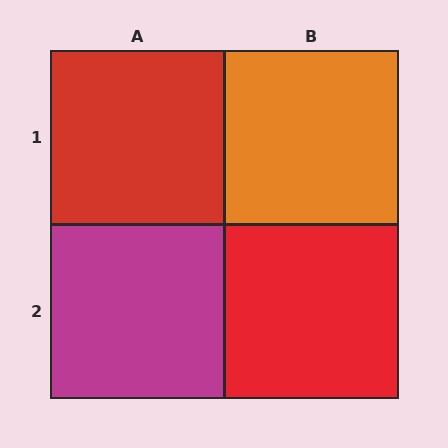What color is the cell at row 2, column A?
Magenta.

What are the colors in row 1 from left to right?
Red, orange.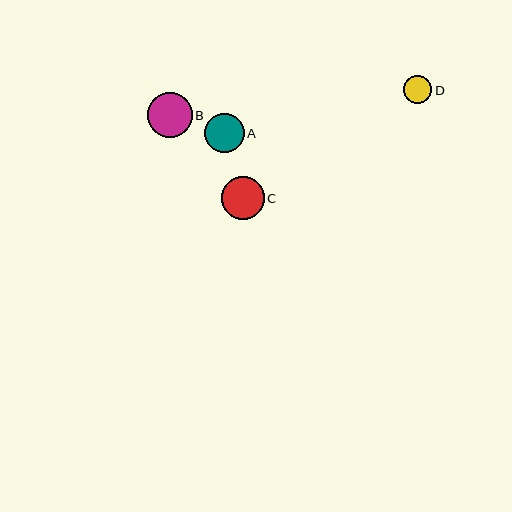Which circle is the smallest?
Circle D is the smallest with a size of approximately 28 pixels.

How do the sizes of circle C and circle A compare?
Circle C and circle A are approximately the same size.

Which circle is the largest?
Circle B is the largest with a size of approximately 45 pixels.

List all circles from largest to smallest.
From largest to smallest: B, C, A, D.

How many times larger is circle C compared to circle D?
Circle C is approximately 1.5 times the size of circle D.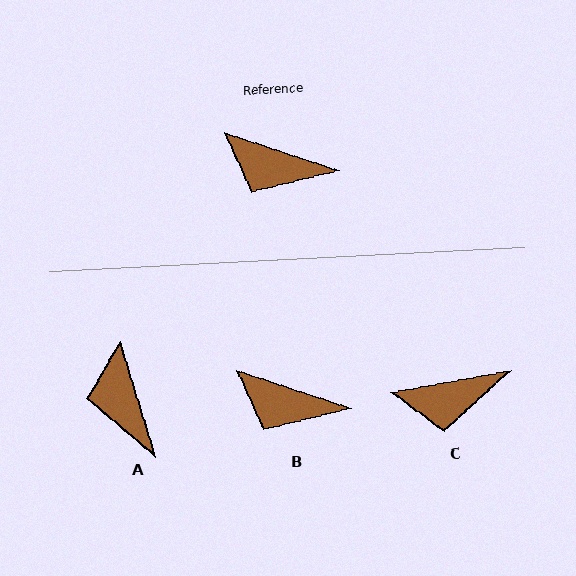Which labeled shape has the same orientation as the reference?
B.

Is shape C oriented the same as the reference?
No, it is off by about 29 degrees.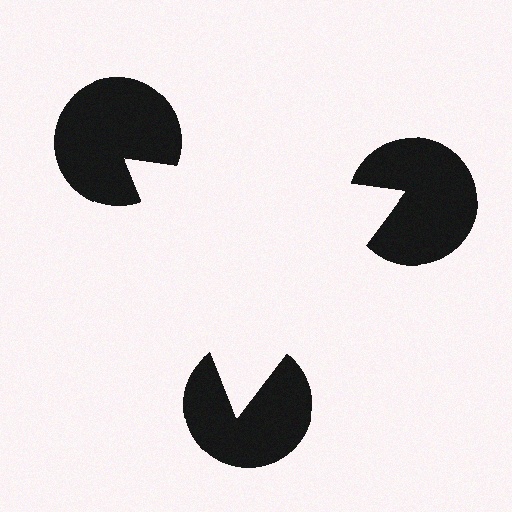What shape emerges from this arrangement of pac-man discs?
An illusory triangle — its edges are inferred from the aligned wedge cuts in the pac-man discs, not physically drawn.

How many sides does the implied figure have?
3 sides.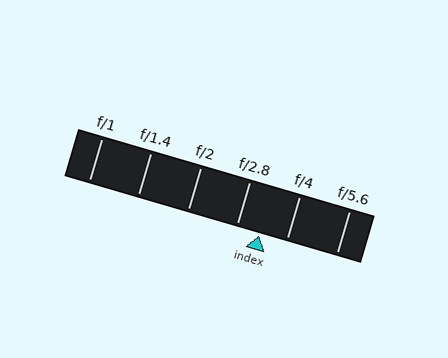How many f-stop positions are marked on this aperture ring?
There are 6 f-stop positions marked.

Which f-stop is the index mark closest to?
The index mark is closest to f/2.8.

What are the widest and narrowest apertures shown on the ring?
The widest aperture shown is f/1 and the narrowest is f/5.6.